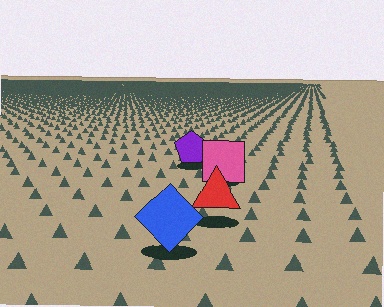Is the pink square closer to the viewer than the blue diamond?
No. The blue diamond is closer — you can tell from the texture gradient: the ground texture is coarser near it.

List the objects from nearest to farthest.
From nearest to farthest: the blue diamond, the red triangle, the pink square, the purple pentagon.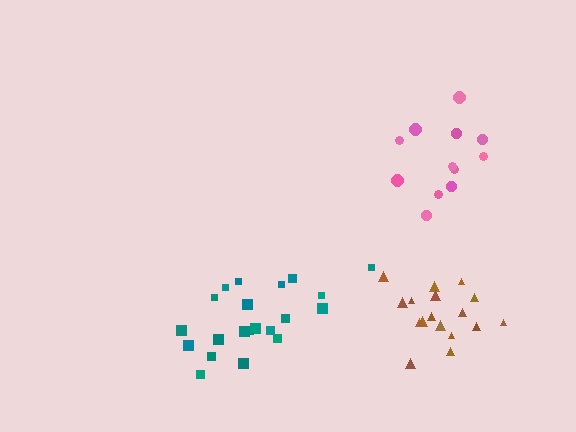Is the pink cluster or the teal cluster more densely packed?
Pink.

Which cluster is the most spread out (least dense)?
Teal.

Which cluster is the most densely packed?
Brown.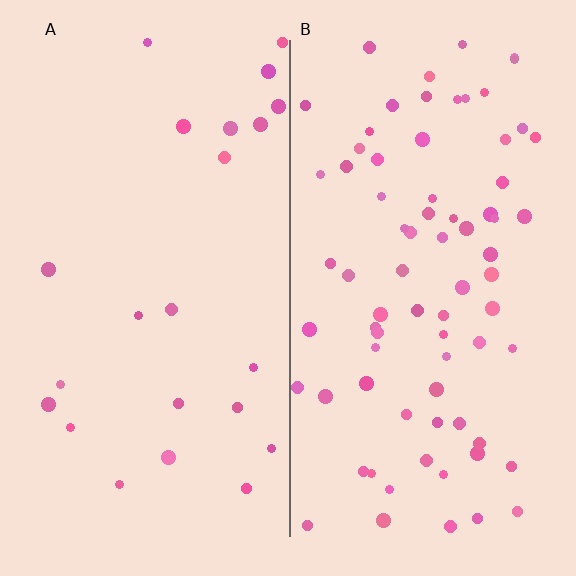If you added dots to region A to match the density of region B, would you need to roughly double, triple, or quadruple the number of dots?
Approximately triple.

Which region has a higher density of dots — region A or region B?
B (the right).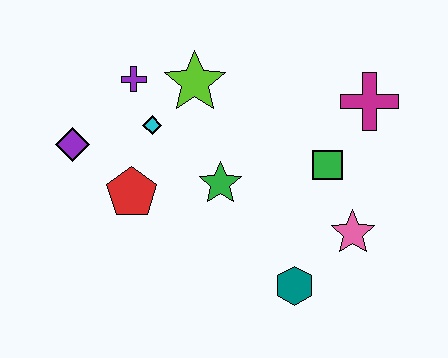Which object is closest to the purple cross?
The cyan diamond is closest to the purple cross.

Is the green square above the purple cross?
No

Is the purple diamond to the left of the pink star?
Yes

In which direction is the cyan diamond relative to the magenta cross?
The cyan diamond is to the left of the magenta cross.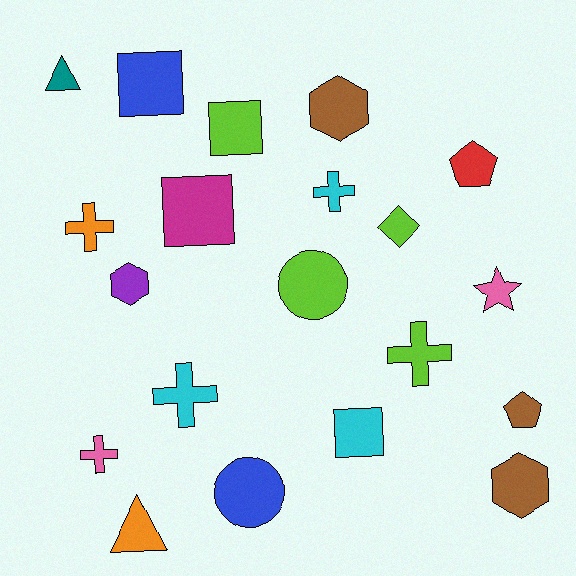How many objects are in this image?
There are 20 objects.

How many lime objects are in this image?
There are 4 lime objects.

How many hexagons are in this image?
There are 3 hexagons.